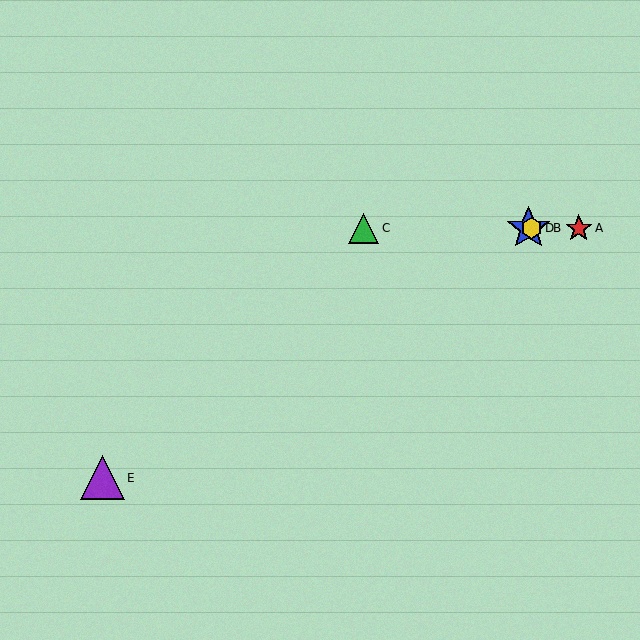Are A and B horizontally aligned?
Yes, both are at y≈229.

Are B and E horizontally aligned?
No, B is at y≈228 and E is at y≈477.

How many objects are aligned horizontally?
4 objects (A, B, C, D) are aligned horizontally.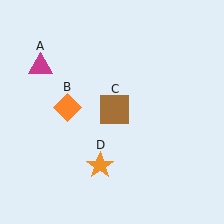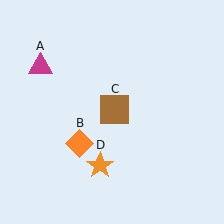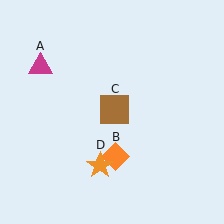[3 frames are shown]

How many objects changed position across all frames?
1 object changed position: orange diamond (object B).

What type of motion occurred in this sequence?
The orange diamond (object B) rotated counterclockwise around the center of the scene.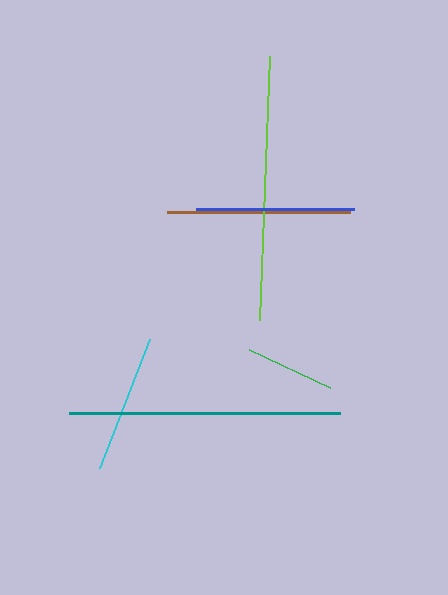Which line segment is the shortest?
The green line is the shortest at approximately 90 pixels.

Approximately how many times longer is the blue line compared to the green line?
The blue line is approximately 1.8 times the length of the green line.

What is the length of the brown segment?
The brown segment is approximately 183 pixels long.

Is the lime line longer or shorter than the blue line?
The lime line is longer than the blue line.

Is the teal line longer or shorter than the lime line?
The teal line is longer than the lime line.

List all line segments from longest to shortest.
From longest to shortest: teal, lime, brown, blue, cyan, green.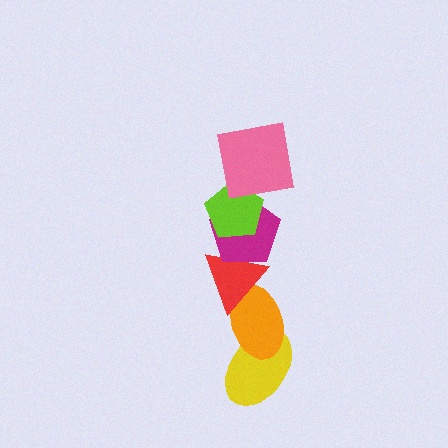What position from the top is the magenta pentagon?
The magenta pentagon is 3rd from the top.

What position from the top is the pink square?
The pink square is 1st from the top.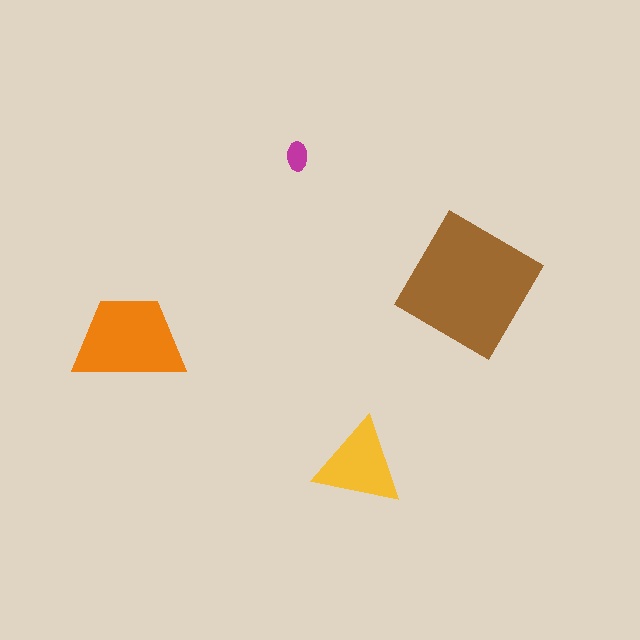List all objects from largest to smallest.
The brown diamond, the orange trapezoid, the yellow triangle, the magenta ellipse.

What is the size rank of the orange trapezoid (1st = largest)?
2nd.